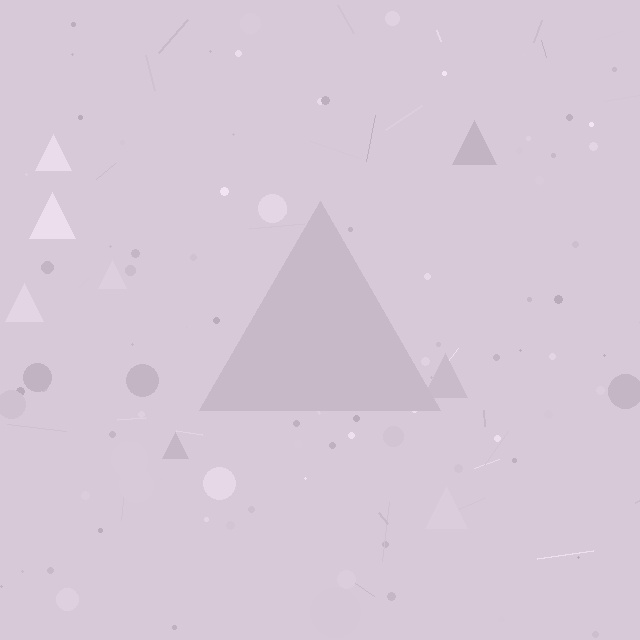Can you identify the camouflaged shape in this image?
The camouflaged shape is a triangle.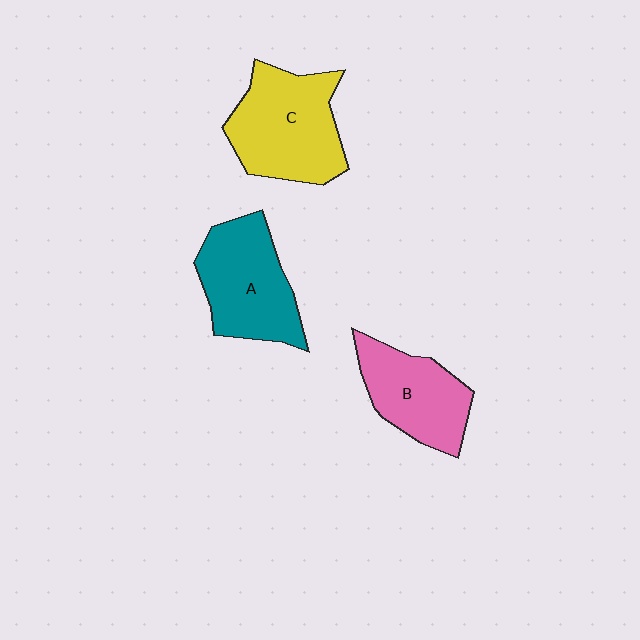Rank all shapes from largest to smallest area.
From largest to smallest: C (yellow), A (teal), B (pink).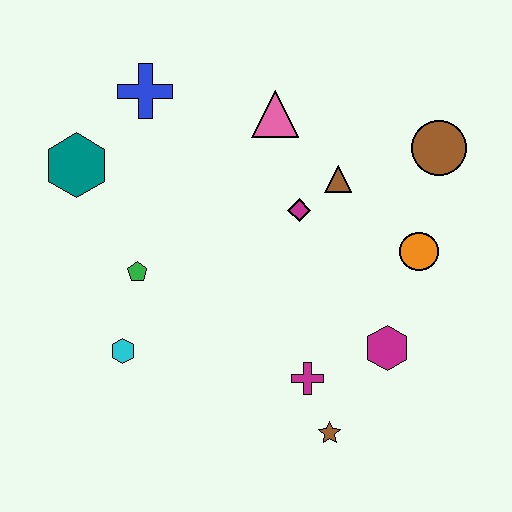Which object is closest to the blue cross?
The teal hexagon is closest to the blue cross.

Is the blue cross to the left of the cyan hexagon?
No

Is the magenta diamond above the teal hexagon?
No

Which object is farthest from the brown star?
The blue cross is farthest from the brown star.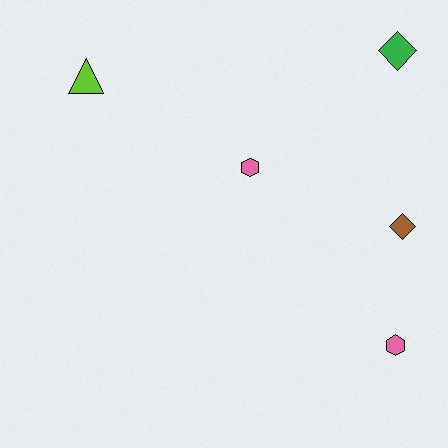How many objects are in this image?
There are 5 objects.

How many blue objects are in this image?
There are no blue objects.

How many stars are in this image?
There are no stars.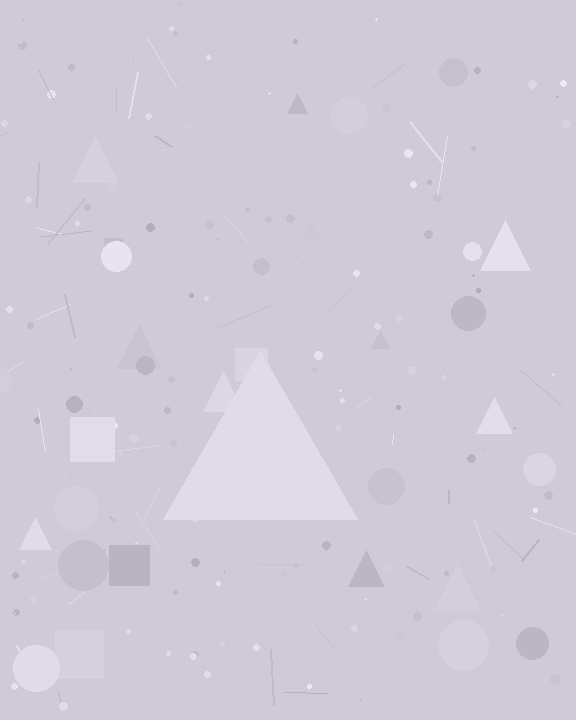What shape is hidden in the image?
A triangle is hidden in the image.